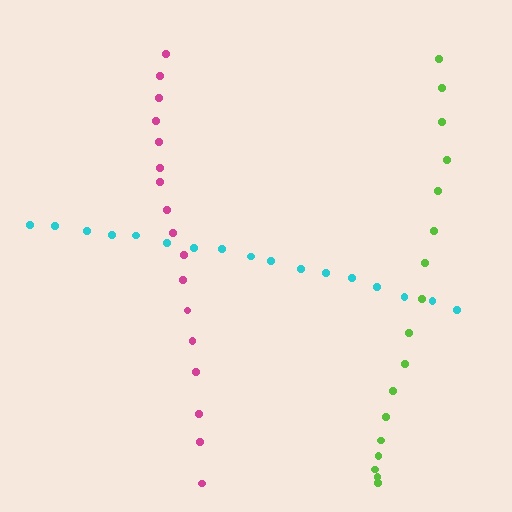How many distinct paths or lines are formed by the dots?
There are 3 distinct paths.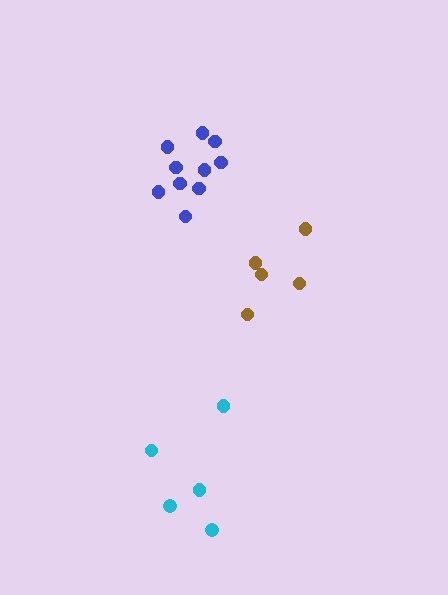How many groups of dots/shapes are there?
There are 3 groups.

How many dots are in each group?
Group 1: 5 dots, Group 2: 5 dots, Group 3: 10 dots (20 total).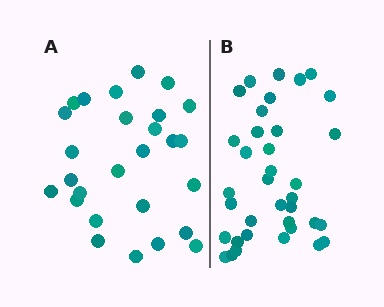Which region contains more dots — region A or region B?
Region B (the right region) has more dots.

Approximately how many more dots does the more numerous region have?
Region B has roughly 8 or so more dots than region A.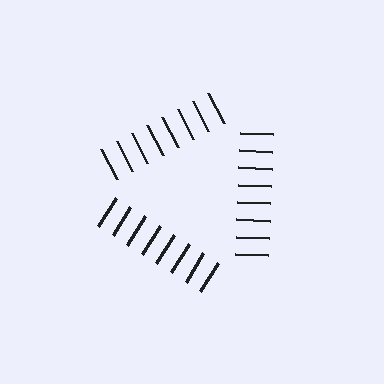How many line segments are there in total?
24 — 8 along each of the 3 edges.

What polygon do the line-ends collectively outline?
An illusory triangle — the line segments terminate on its edges but no continuous stroke is drawn.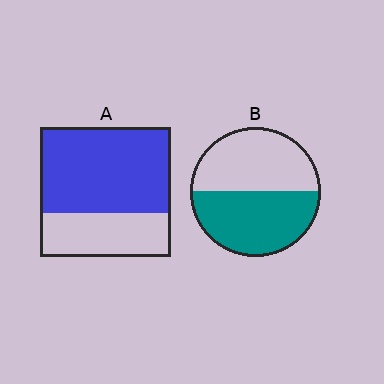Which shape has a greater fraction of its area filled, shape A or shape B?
Shape A.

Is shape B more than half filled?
Roughly half.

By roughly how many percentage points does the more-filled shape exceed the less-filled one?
By roughly 15 percentage points (A over B).